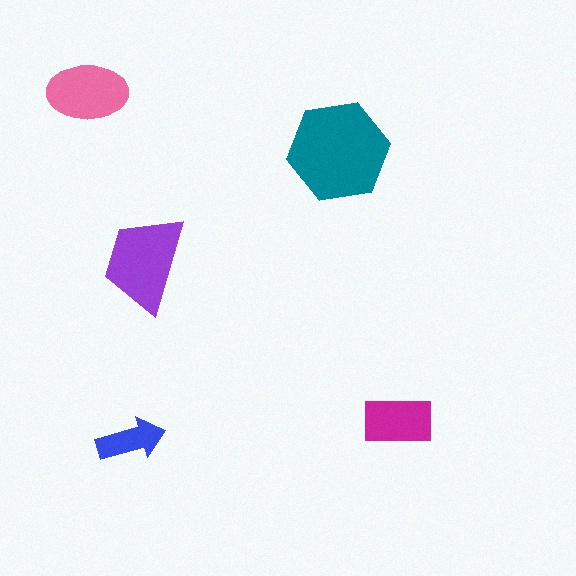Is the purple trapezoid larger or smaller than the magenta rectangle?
Larger.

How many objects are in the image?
There are 5 objects in the image.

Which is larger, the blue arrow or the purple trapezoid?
The purple trapezoid.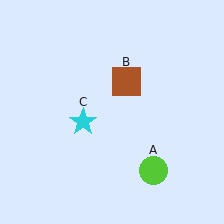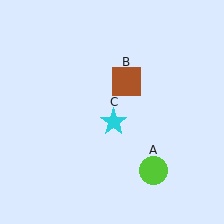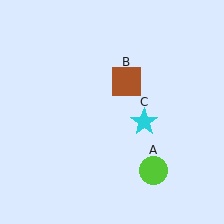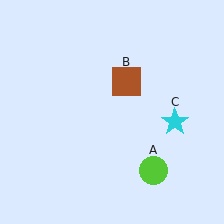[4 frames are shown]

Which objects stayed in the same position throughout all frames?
Lime circle (object A) and brown square (object B) remained stationary.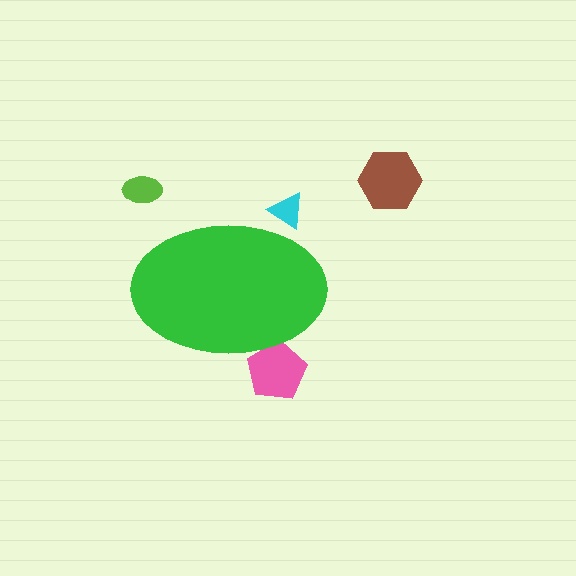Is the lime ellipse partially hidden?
No, the lime ellipse is fully visible.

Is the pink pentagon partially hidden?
Yes, the pink pentagon is partially hidden behind the green ellipse.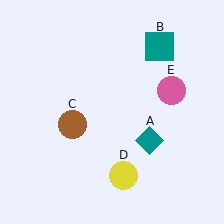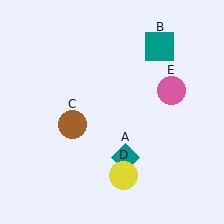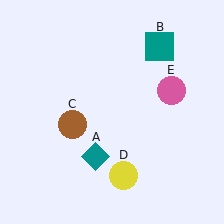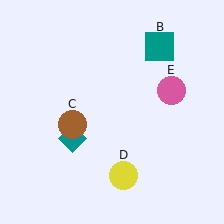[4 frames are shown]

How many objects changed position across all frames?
1 object changed position: teal diamond (object A).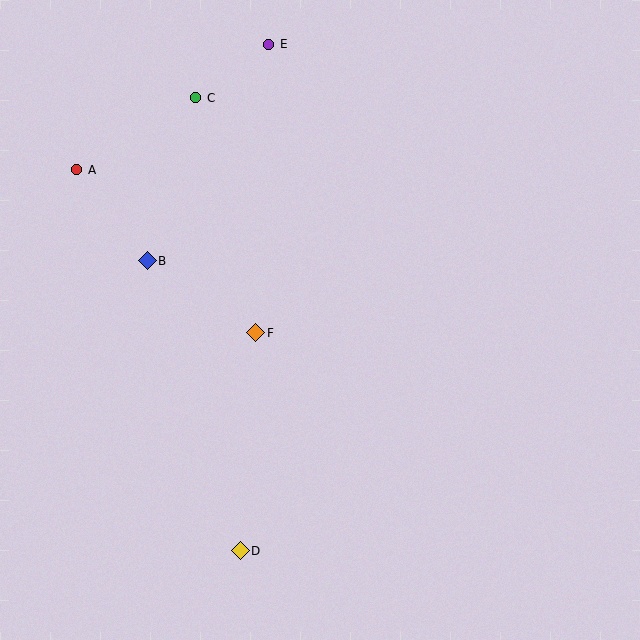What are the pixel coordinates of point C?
Point C is at (196, 98).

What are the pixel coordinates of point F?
Point F is at (256, 333).